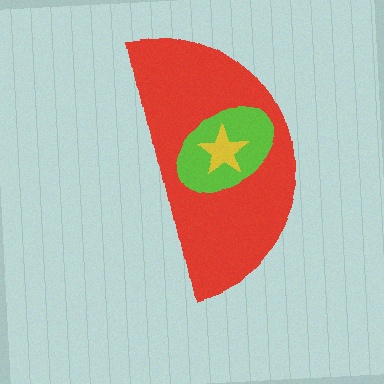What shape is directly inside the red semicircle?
The lime ellipse.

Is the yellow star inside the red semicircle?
Yes.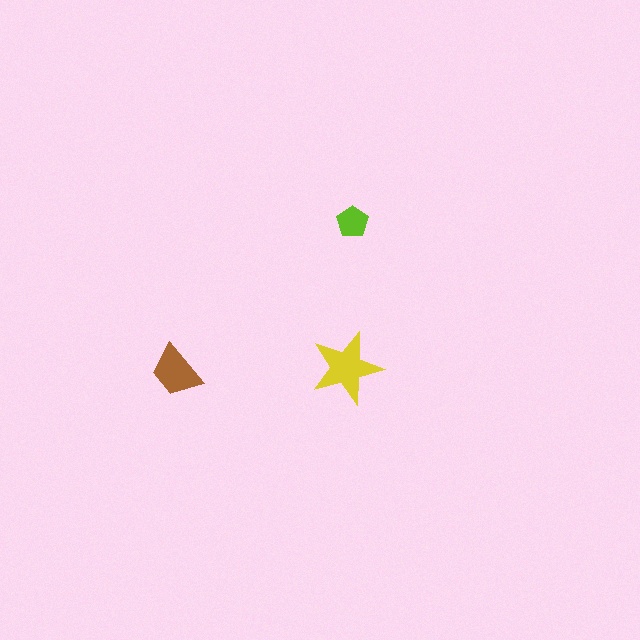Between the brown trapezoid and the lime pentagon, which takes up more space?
The brown trapezoid.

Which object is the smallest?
The lime pentagon.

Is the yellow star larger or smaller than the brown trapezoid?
Larger.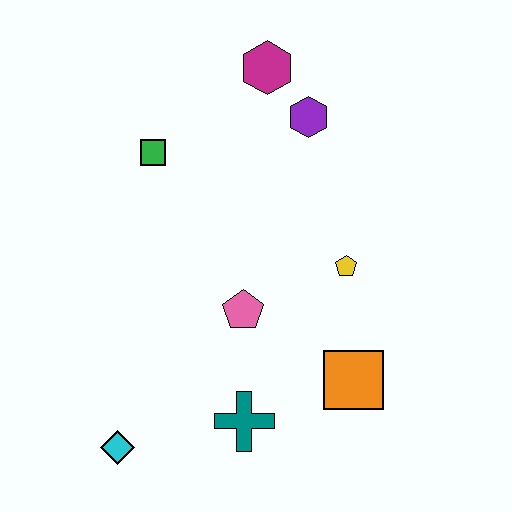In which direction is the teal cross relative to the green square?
The teal cross is below the green square.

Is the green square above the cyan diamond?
Yes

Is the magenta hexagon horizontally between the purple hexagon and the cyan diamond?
Yes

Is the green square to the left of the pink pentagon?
Yes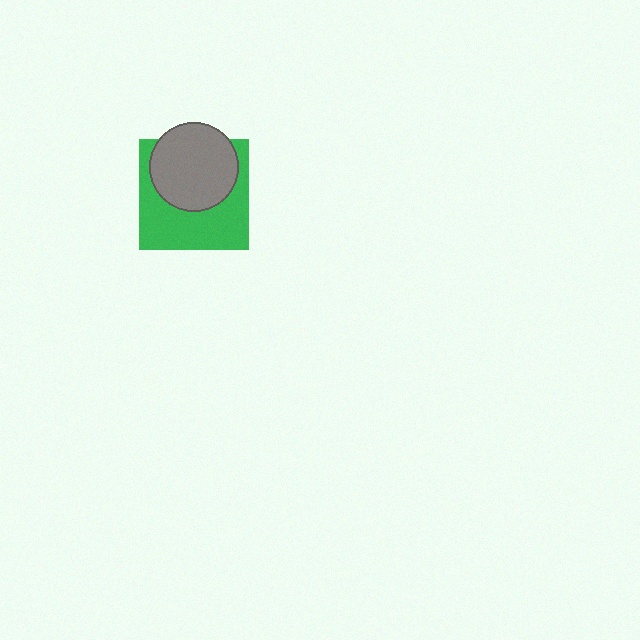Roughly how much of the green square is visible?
About half of it is visible (roughly 55%).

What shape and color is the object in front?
The object in front is a gray circle.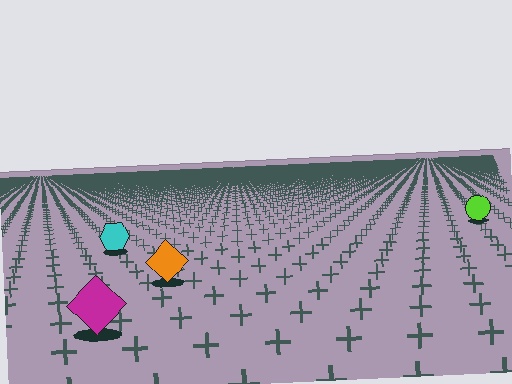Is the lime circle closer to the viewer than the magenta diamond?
No. The magenta diamond is closer — you can tell from the texture gradient: the ground texture is coarser near it.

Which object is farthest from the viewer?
The lime circle is farthest from the viewer. It appears smaller and the ground texture around it is denser.